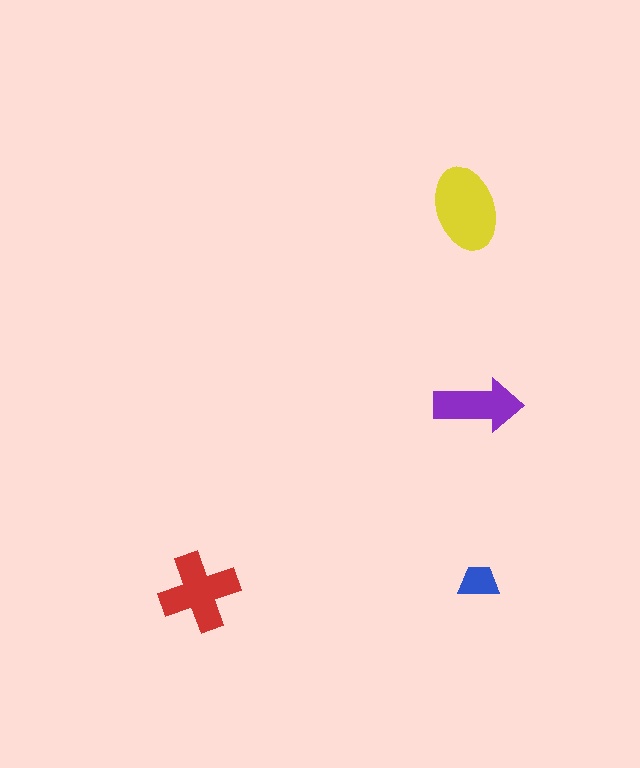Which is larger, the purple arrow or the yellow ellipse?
The yellow ellipse.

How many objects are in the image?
There are 4 objects in the image.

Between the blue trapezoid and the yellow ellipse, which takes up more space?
The yellow ellipse.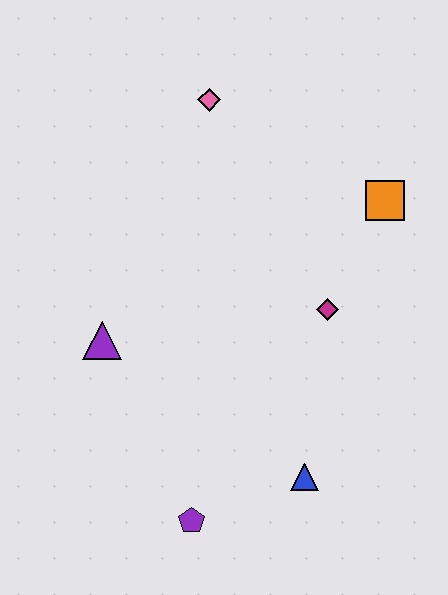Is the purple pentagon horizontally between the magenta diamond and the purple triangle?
Yes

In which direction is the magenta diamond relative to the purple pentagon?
The magenta diamond is above the purple pentagon.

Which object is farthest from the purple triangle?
The orange square is farthest from the purple triangle.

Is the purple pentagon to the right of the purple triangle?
Yes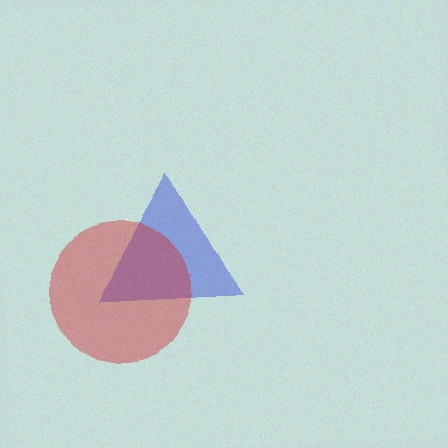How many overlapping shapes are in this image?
There are 2 overlapping shapes in the image.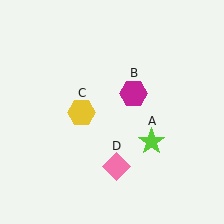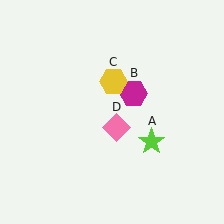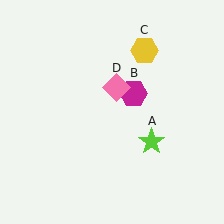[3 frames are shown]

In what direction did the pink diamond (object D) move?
The pink diamond (object D) moved up.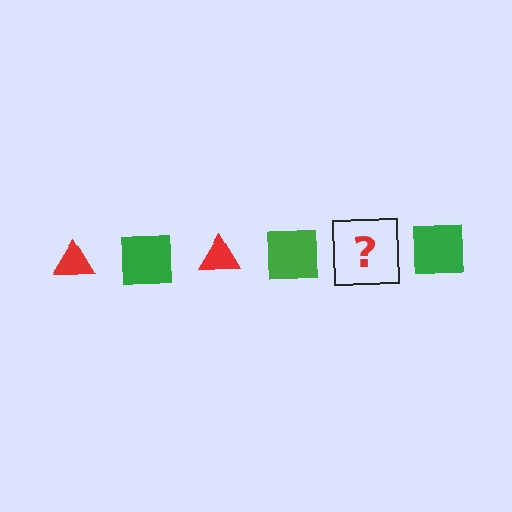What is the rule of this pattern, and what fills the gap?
The rule is that the pattern alternates between red triangle and green square. The gap should be filled with a red triangle.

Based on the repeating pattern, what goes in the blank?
The blank should be a red triangle.